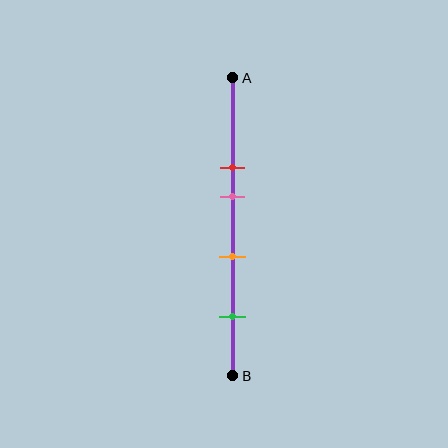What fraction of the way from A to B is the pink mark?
The pink mark is approximately 40% (0.4) of the way from A to B.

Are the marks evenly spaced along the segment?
No, the marks are not evenly spaced.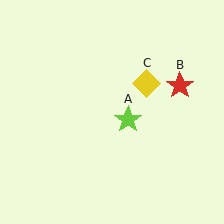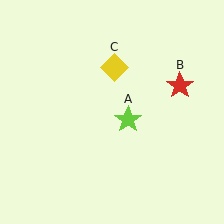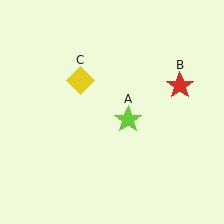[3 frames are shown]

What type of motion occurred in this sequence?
The yellow diamond (object C) rotated counterclockwise around the center of the scene.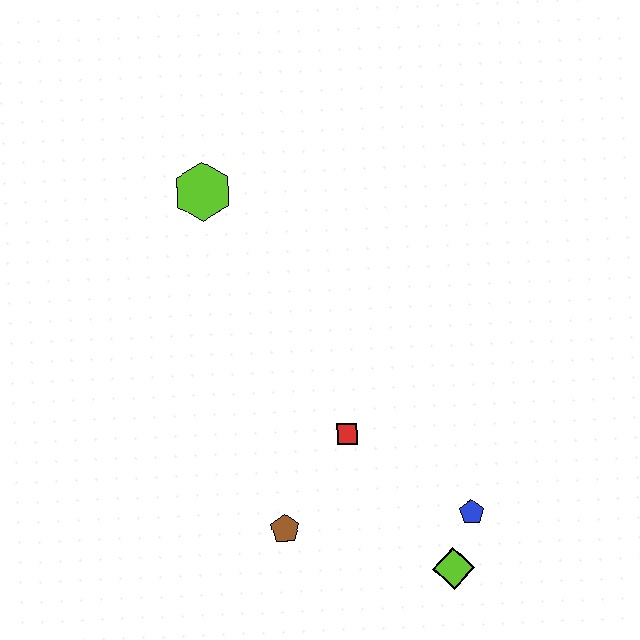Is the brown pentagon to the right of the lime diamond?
No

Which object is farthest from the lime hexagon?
The lime diamond is farthest from the lime hexagon.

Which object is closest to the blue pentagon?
The lime diamond is closest to the blue pentagon.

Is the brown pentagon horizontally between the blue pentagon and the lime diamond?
No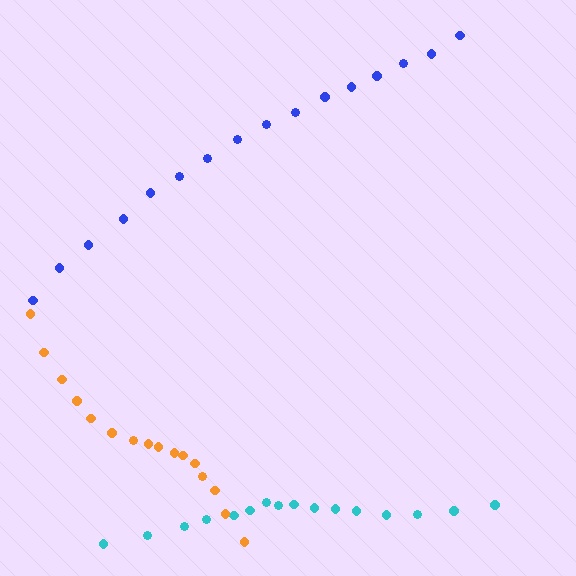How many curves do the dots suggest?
There are 3 distinct paths.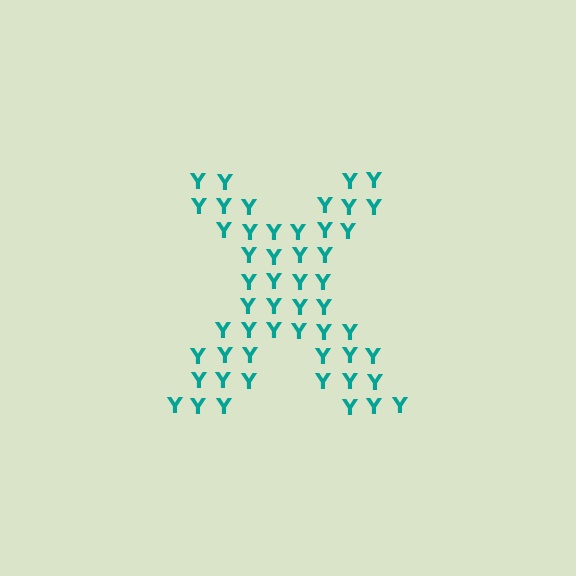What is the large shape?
The large shape is the letter X.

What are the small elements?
The small elements are letter Y's.